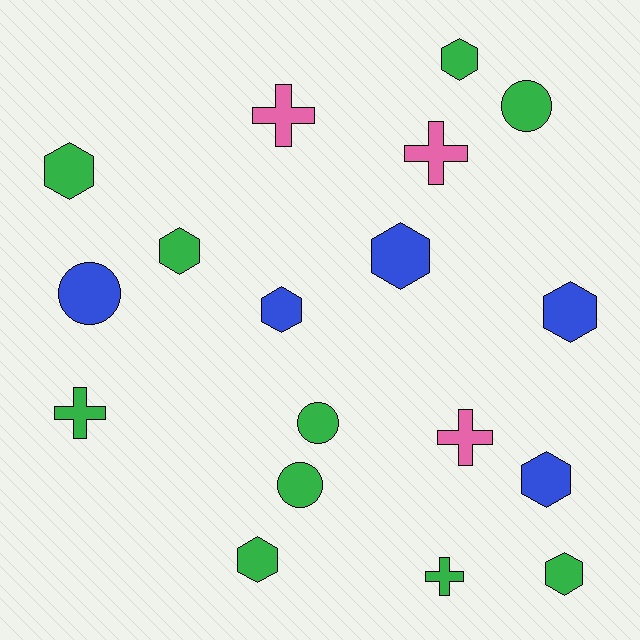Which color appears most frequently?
Green, with 10 objects.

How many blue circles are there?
There is 1 blue circle.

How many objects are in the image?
There are 18 objects.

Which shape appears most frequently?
Hexagon, with 9 objects.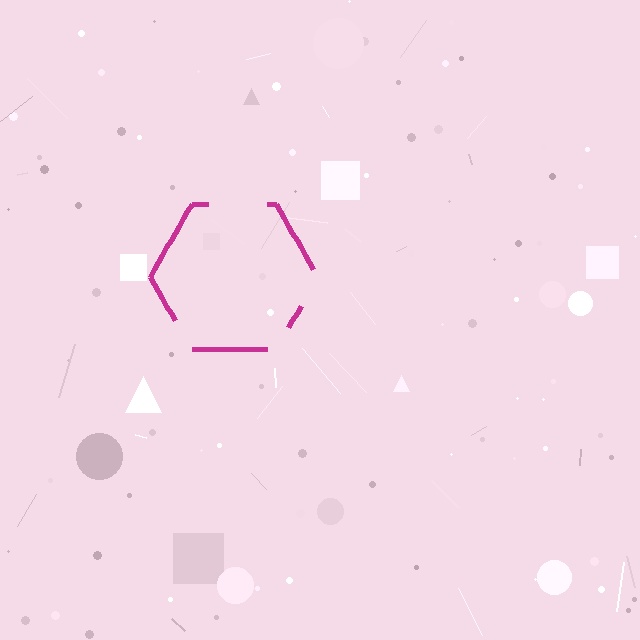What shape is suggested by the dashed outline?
The dashed outline suggests a hexagon.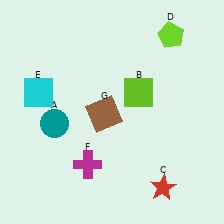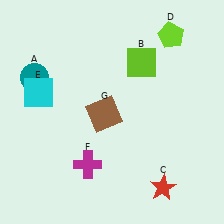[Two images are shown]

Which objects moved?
The objects that moved are: the teal circle (A), the lime square (B).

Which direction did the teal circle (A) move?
The teal circle (A) moved up.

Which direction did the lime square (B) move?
The lime square (B) moved up.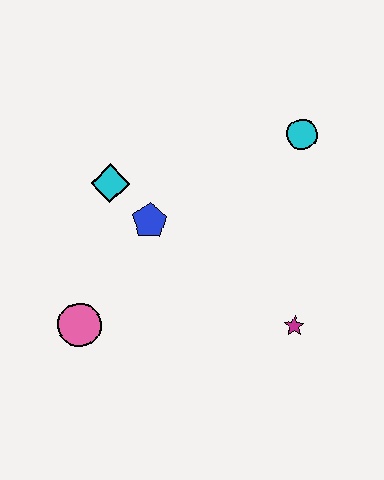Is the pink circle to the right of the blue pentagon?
No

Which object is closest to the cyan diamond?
The blue pentagon is closest to the cyan diamond.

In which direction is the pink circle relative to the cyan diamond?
The pink circle is below the cyan diamond.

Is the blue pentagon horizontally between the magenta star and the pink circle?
Yes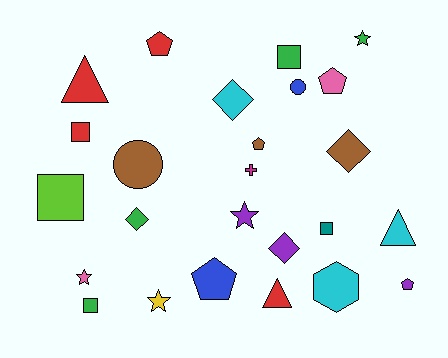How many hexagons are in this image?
There is 1 hexagon.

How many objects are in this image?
There are 25 objects.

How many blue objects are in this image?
There are 2 blue objects.